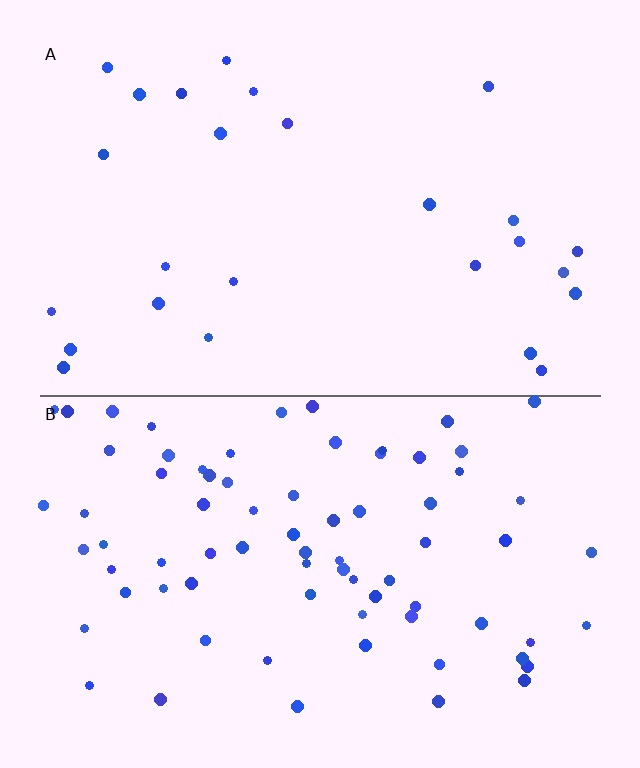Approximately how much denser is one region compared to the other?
Approximately 3.0× — region B over region A.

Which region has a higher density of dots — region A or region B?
B (the bottom).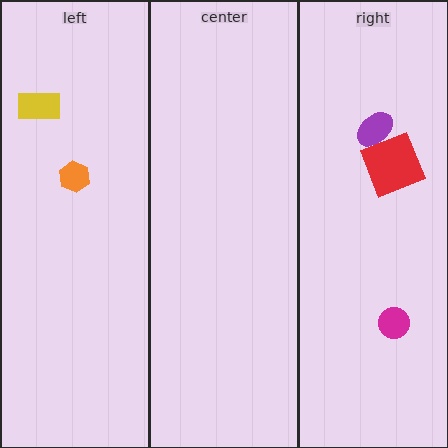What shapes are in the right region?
The red square, the magenta circle, the purple ellipse.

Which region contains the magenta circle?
The right region.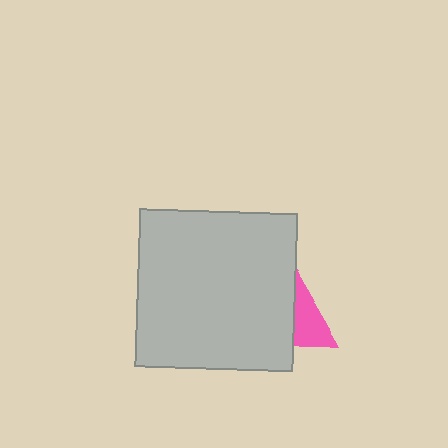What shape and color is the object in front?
The object in front is a light gray square.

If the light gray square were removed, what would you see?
You would see the complete pink triangle.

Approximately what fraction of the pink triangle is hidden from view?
Roughly 61% of the pink triangle is hidden behind the light gray square.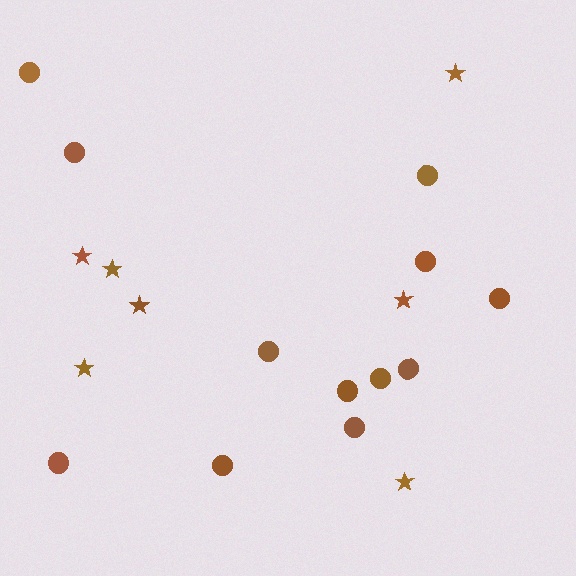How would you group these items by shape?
There are 2 groups: one group of circles (12) and one group of stars (7).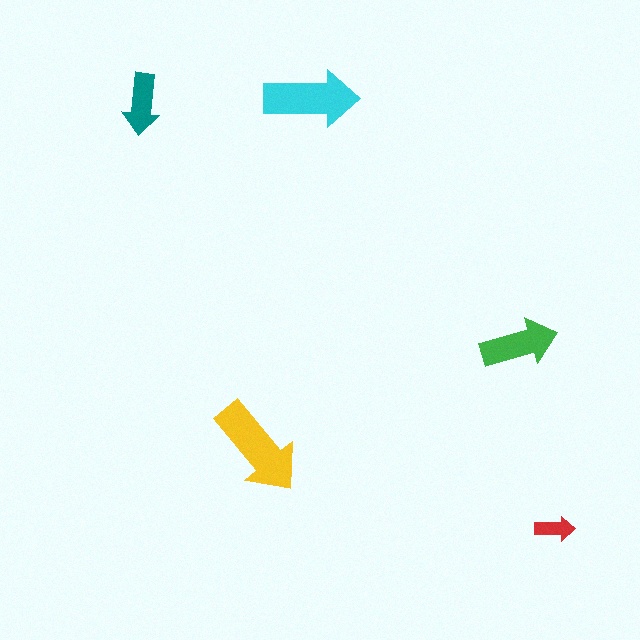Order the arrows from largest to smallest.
the yellow one, the cyan one, the green one, the teal one, the red one.